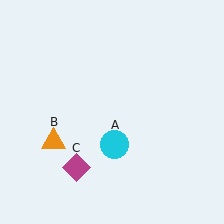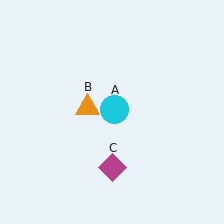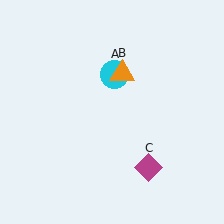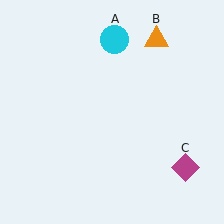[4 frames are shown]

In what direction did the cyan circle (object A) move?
The cyan circle (object A) moved up.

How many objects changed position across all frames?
3 objects changed position: cyan circle (object A), orange triangle (object B), magenta diamond (object C).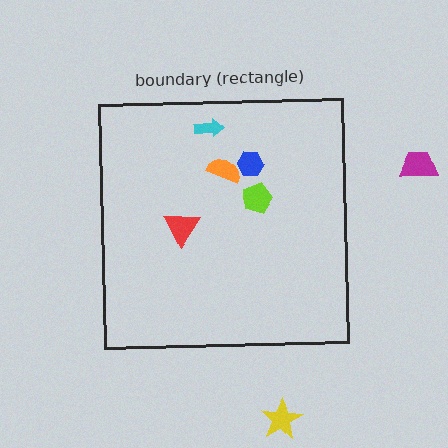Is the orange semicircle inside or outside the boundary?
Inside.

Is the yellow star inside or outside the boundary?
Outside.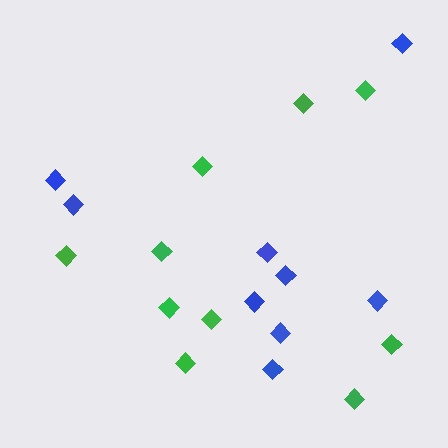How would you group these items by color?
There are 2 groups: one group of blue diamonds (9) and one group of green diamonds (10).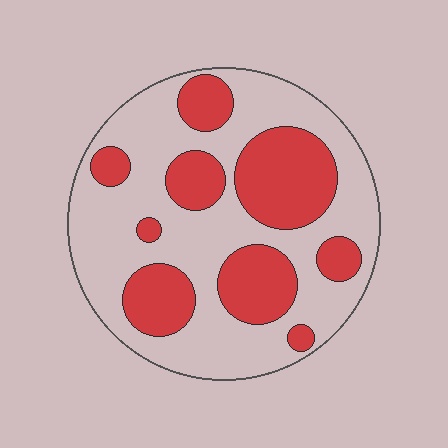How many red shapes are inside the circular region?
9.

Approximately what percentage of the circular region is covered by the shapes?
Approximately 35%.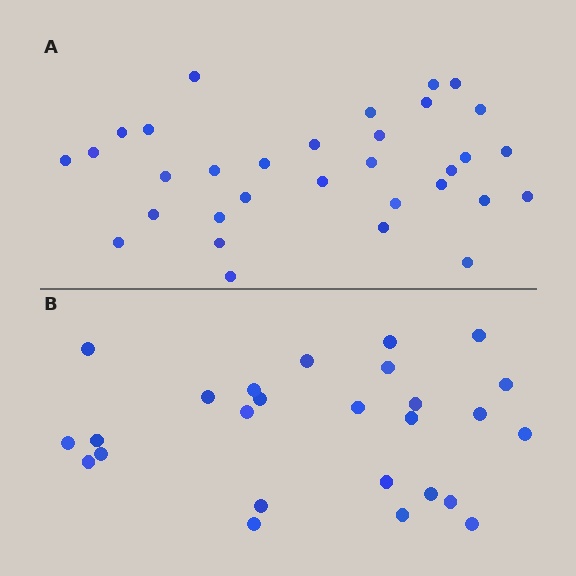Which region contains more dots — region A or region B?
Region A (the top region) has more dots.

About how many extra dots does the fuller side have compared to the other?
Region A has about 6 more dots than region B.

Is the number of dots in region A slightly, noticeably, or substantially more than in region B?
Region A has only slightly more — the two regions are fairly close. The ratio is roughly 1.2 to 1.